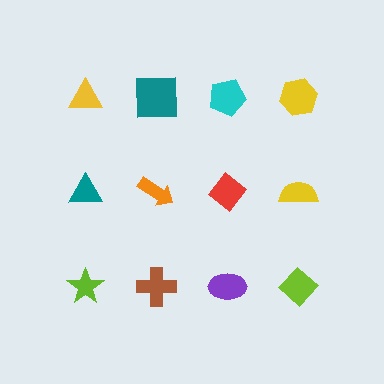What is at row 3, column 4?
A lime diamond.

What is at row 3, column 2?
A brown cross.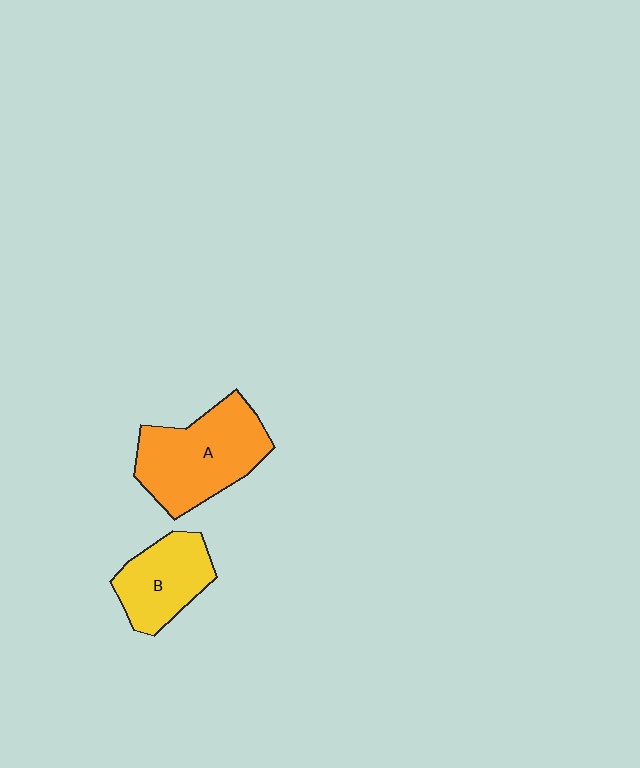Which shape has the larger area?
Shape A (orange).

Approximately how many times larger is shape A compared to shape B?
Approximately 1.5 times.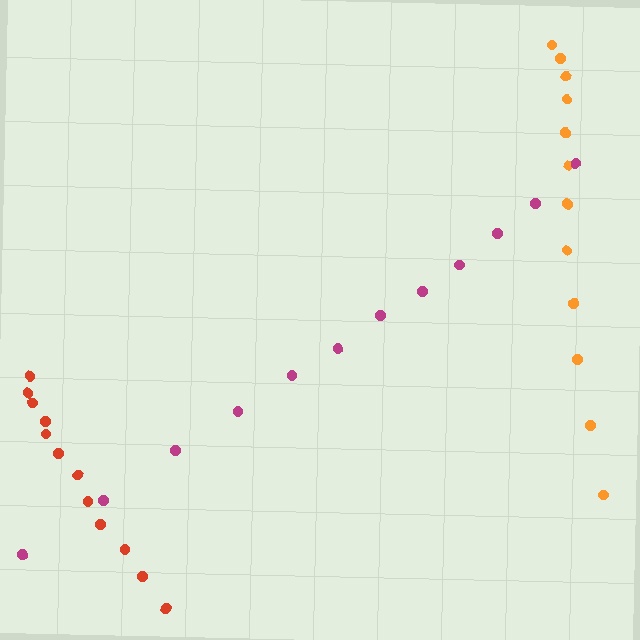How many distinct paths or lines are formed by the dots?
There are 3 distinct paths.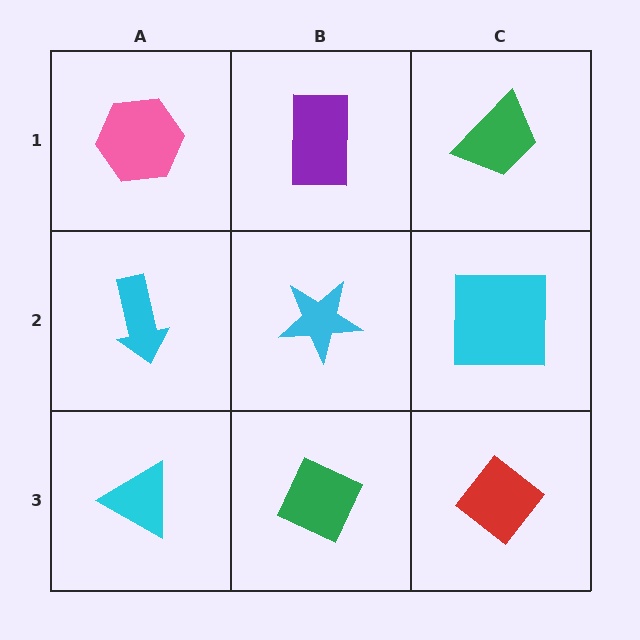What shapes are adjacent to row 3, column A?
A cyan arrow (row 2, column A), a green diamond (row 3, column B).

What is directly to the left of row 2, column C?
A cyan star.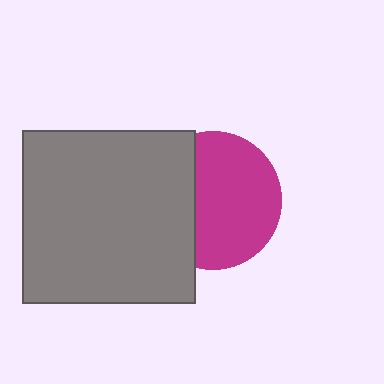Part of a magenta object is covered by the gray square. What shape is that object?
It is a circle.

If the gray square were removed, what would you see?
You would see the complete magenta circle.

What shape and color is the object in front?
The object in front is a gray square.